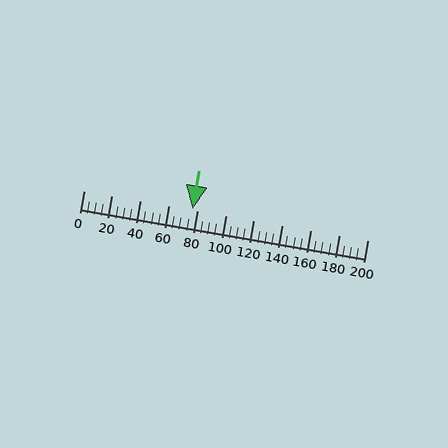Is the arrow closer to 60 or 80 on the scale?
The arrow is closer to 80.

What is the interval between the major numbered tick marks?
The major tick marks are spaced 20 units apart.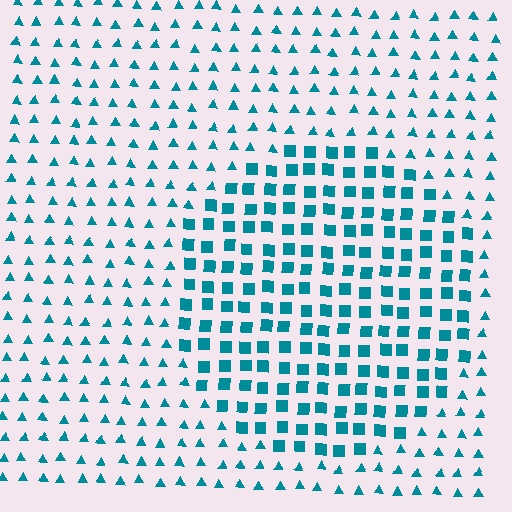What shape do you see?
I see a circle.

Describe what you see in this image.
The image is filled with small teal elements arranged in a uniform grid. A circle-shaped region contains squares, while the surrounding area contains triangles. The boundary is defined purely by the change in element shape.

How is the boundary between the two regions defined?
The boundary is defined by a change in element shape: squares inside vs. triangles outside. All elements share the same color and spacing.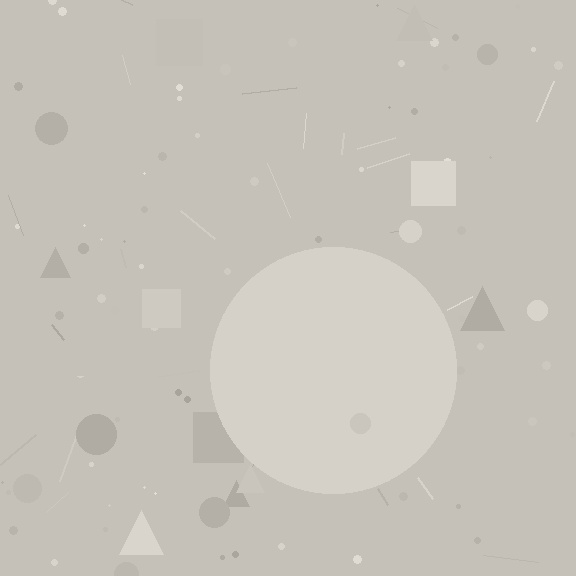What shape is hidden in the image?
A circle is hidden in the image.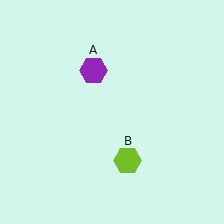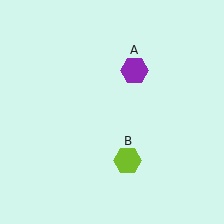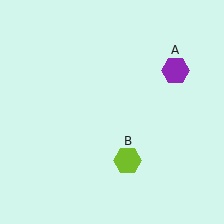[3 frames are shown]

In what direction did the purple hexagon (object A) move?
The purple hexagon (object A) moved right.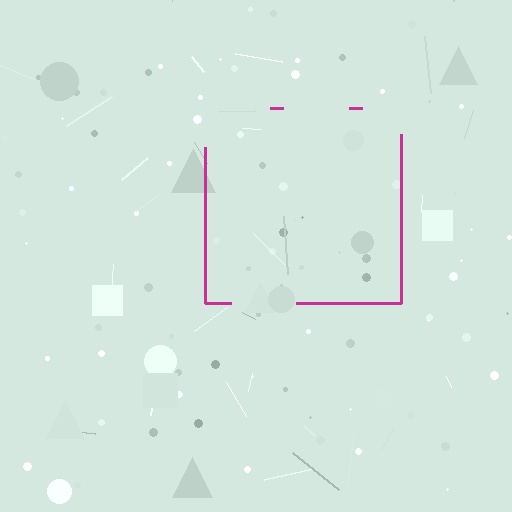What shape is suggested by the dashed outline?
The dashed outline suggests a square.